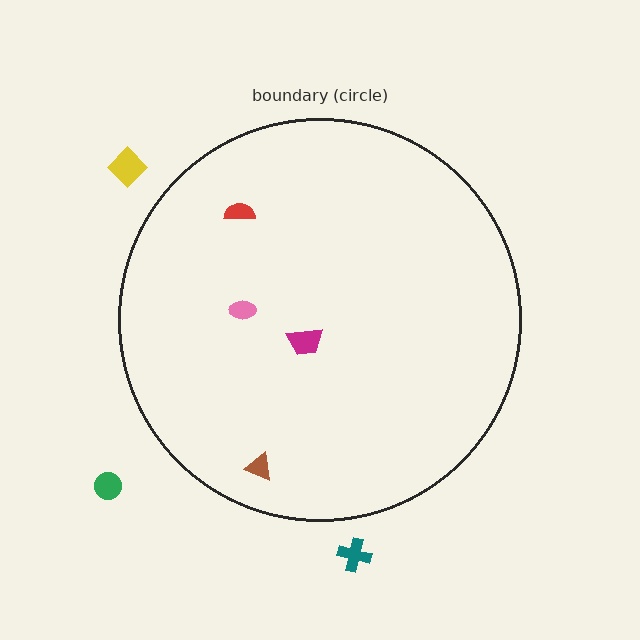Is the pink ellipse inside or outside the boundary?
Inside.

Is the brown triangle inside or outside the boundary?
Inside.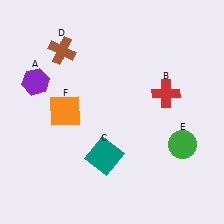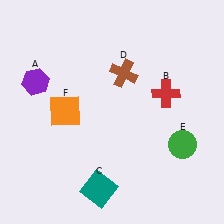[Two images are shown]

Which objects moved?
The objects that moved are: the teal square (C), the brown cross (D).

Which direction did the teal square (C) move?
The teal square (C) moved down.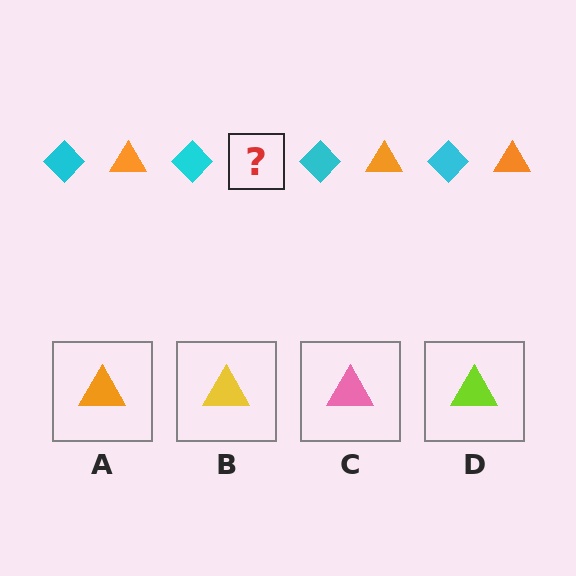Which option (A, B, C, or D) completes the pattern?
A.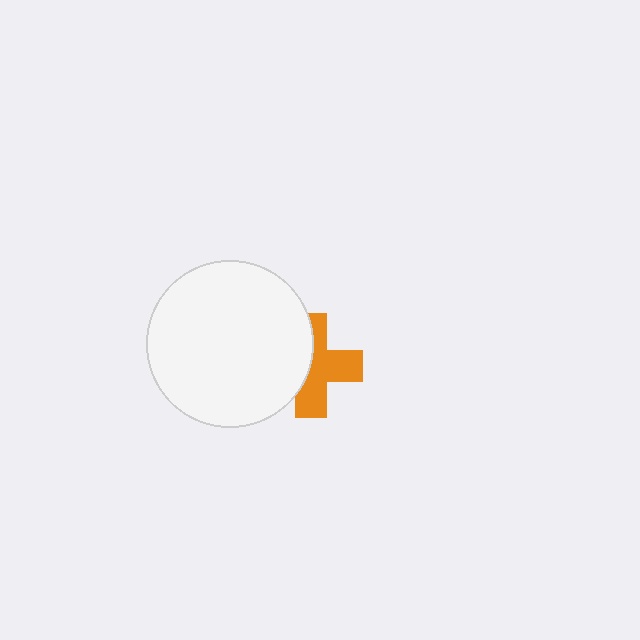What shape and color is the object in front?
The object in front is a white circle.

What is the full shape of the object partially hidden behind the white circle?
The partially hidden object is an orange cross.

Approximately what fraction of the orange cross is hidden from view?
Roughly 42% of the orange cross is hidden behind the white circle.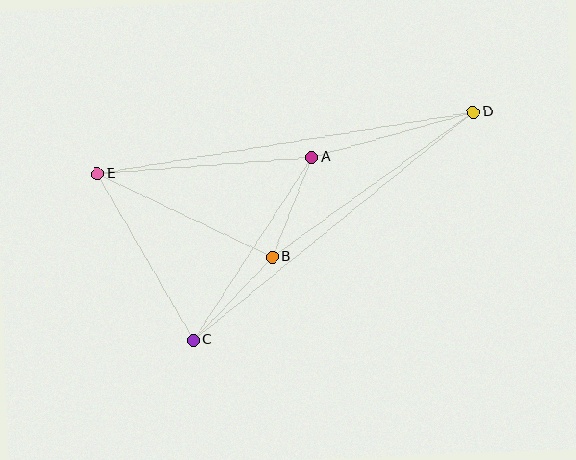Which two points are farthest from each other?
Points D and E are farthest from each other.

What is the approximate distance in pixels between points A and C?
The distance between A and C is approximately 218 pixels.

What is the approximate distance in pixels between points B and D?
The distance between B and D is approximately 248 pixels.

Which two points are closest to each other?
Points A and B are closest to each other.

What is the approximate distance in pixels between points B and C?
The distance between B and C is approximately 114 pixels.